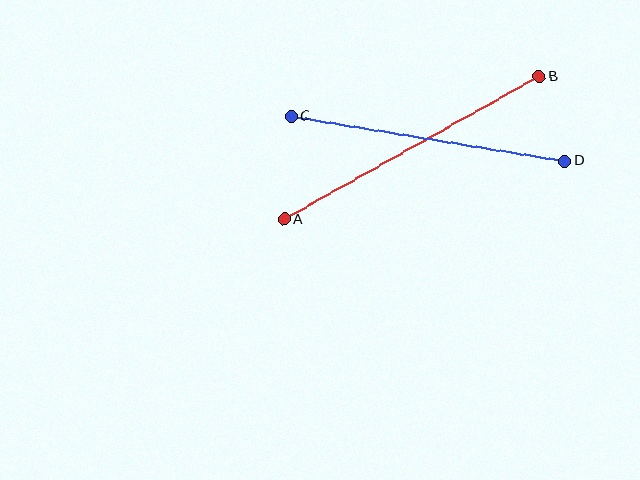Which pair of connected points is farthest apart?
Points A and B are farthest apart.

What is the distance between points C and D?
The distance is approximately 277 pixels.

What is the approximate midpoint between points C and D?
The midpoint is at approximately (428, 139) pixels.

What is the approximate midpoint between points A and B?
The midpoint is at approximately (412, 148) pixels.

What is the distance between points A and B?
The distance is approximately 292 pixels.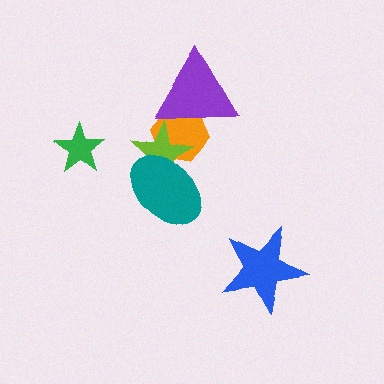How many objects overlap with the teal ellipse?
2 objects overlap with the teal ellipse.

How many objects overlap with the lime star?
3 objects overlap with the lime star.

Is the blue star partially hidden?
No, no other shape covers it.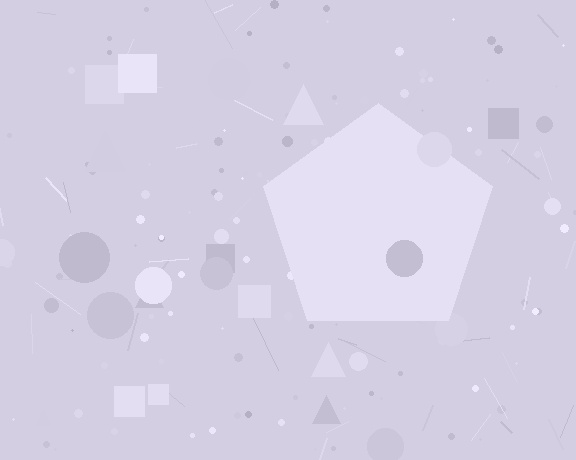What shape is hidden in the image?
A pentagon is hidden in the image.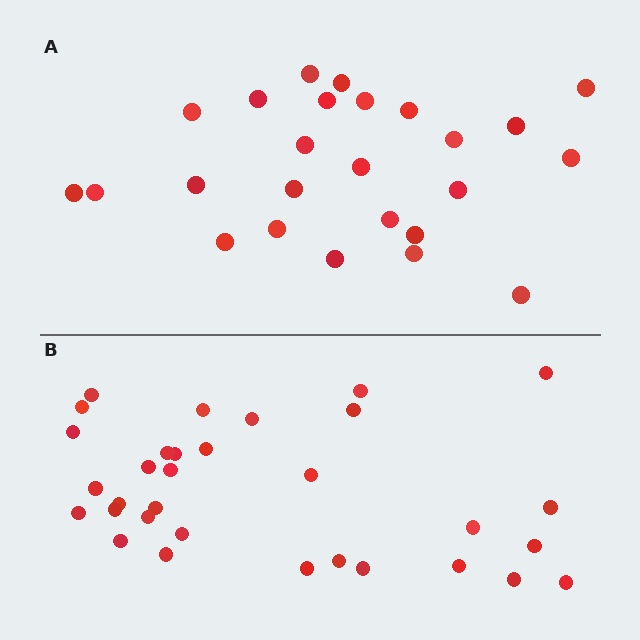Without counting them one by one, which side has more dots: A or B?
Region B (the bottom region) has more dots.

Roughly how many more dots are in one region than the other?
Region B has roughly 8 or so more dots than region A.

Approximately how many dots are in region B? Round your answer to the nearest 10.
About 30 dots. (The exact count is 32, which rounds to 30.)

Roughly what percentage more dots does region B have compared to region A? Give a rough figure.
About 30% more.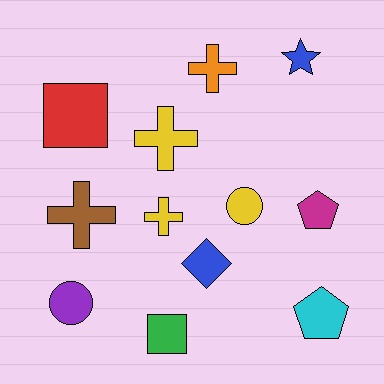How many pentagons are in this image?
There are 2 pentagons.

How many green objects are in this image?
There is 1 green object.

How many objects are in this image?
There are 12 objects.